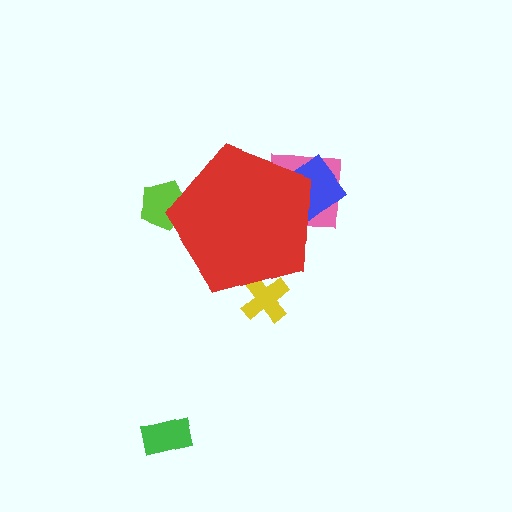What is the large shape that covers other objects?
A red pentagon.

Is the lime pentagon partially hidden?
Yes, the lime pentagon is partially hidden behind the red pentagon.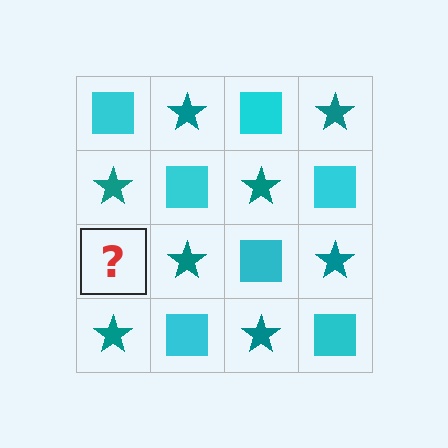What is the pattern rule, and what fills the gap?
The rule is that it alternates cyan square and teal star in a checkerboard pattern. The gap should be filled with a cyan square.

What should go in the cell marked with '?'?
The missing cell should contain a cyan square.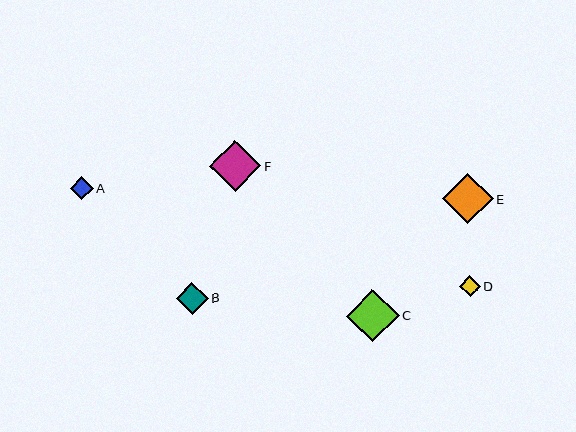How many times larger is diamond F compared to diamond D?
Diamond F is approximately 2.4 times the size of diamond D.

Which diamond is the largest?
Diamond C is the largest with a size of approximately 52 pixels.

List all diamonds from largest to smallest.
From largest to smallest: C, F, E, B, A, D.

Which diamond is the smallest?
Diamond D is the smallest with a size of approximately 21 pixels.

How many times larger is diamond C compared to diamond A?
Diamond C is approximately 2.3 times the size of diamond A.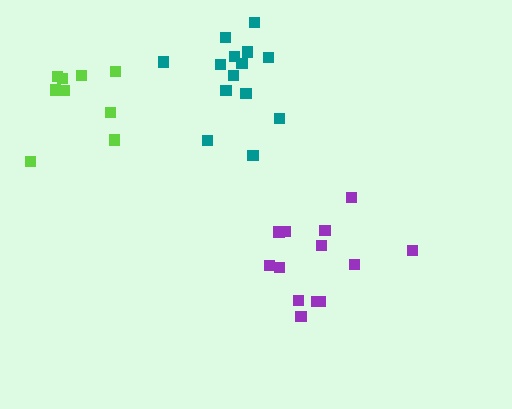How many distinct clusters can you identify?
There are 3 distinct clusters.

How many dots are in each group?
Group 1: 9 dots, Group 2: 14 dots, Group 3: 14 dots (37 total).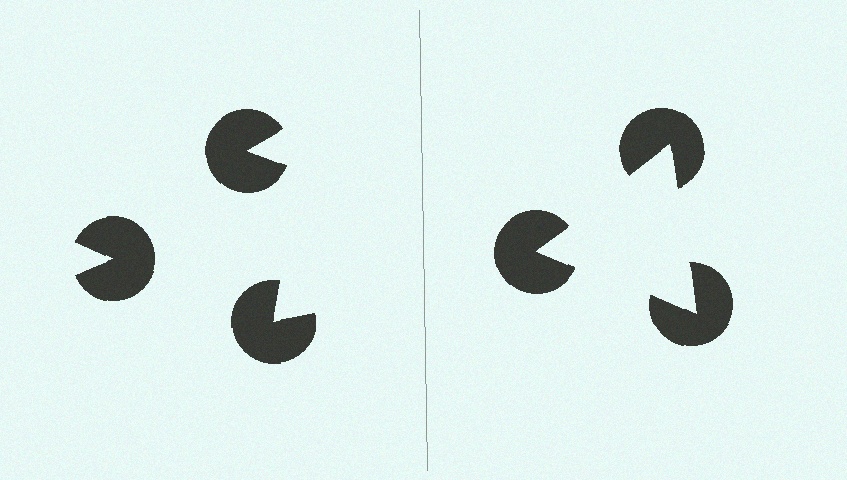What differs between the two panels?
The pac-man discs are positioned identically on both sides; only the wedge orientations differ. On the right they align to a triangle; on the left they are misaligned.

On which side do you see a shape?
An illusory triangle appears on the right side. On the left side the wedge cuts are rotated, so no coherent shape forms.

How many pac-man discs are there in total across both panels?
6 — 3 on each side.